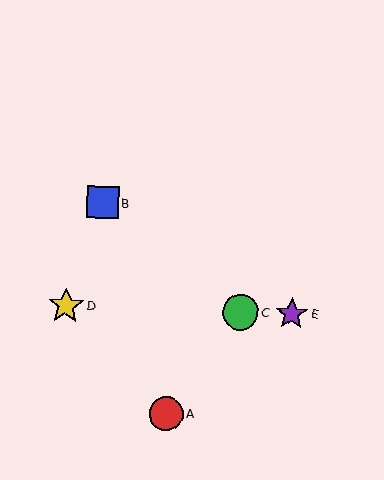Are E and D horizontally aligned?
Yes, both are at y≈314.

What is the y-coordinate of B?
Object B is at y≈202.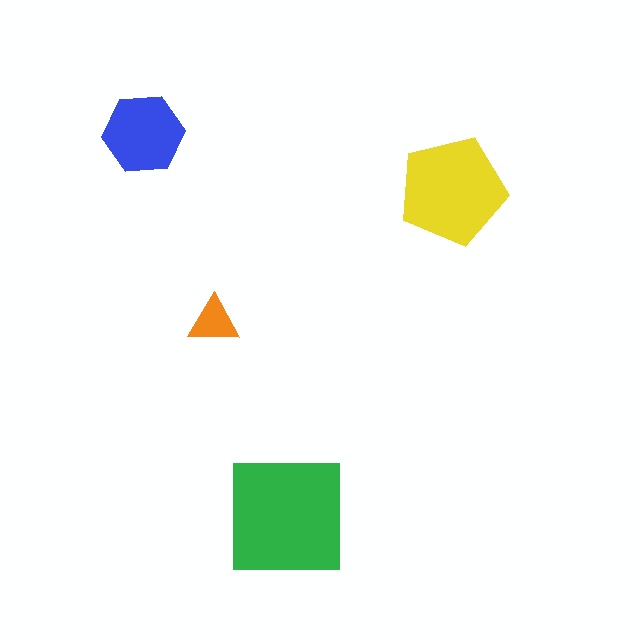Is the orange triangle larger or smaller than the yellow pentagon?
Smaller.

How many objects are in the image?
There are 4 objects in the image.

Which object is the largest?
The green square.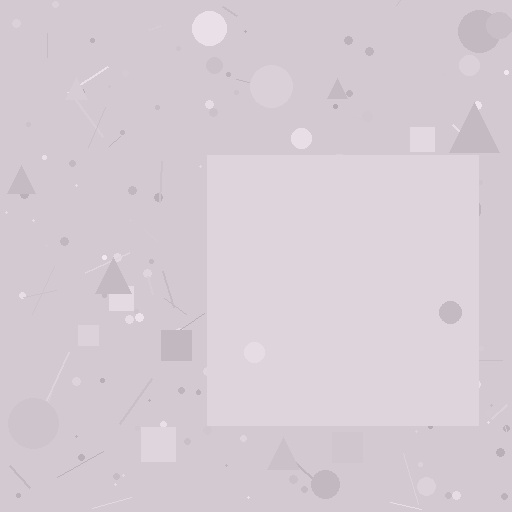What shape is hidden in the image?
A square is hidden in the image.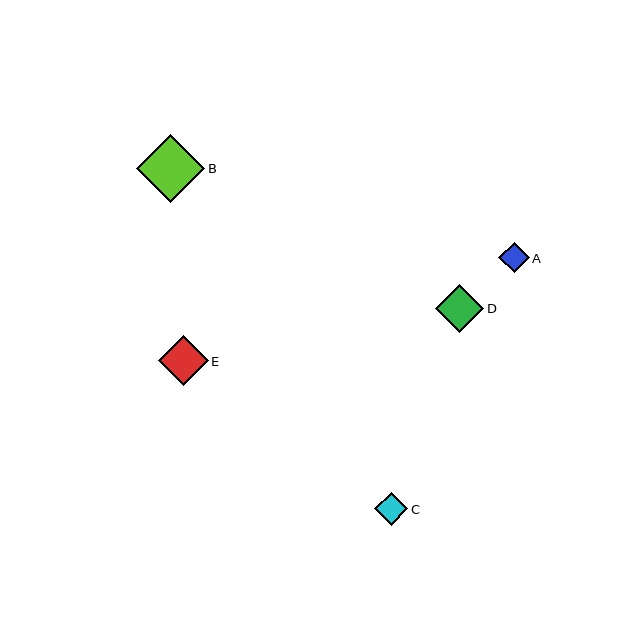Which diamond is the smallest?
Diamond A is the smallest with a size of approximately 31 pixels.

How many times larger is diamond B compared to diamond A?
Diamond B is approximately 2.2 times the size of diamond A.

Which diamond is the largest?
Diamond B is the largest with a size of approximately 68 pixels.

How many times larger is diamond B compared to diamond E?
Diamond B is approximately 1.4 times the size of diamond E.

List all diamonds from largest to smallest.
From largest to smallest: B, E, D, C, A.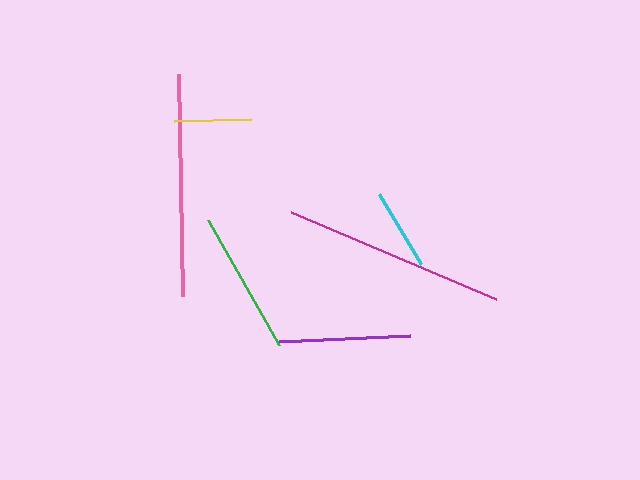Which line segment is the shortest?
The yellow line is the shortest at approximately 77 pixels.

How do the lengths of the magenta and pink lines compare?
The magenta and pink lines are approximately the same length.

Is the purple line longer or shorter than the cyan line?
The purple line is longer than the cyan line.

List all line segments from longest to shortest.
From longest to shortest: magenta, pink, green, purple, cyan, yellow.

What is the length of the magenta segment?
The magenta segment is approximately 223 pixels long.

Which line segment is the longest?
The magenta line is the longest at approximately 223 pixels.